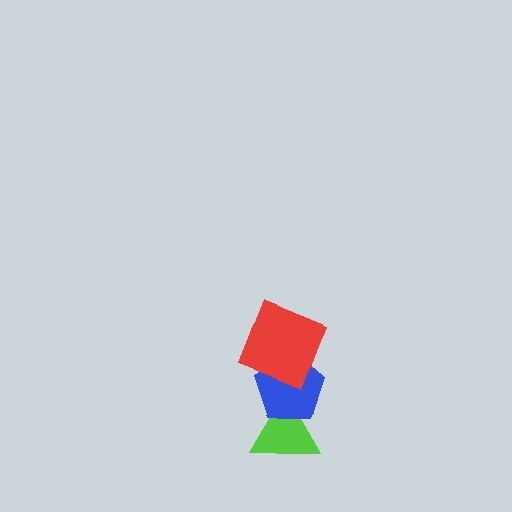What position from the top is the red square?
The red square is 1st from the top.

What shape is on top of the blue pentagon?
The red square is on top of the blue pentagon.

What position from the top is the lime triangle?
The lime triangle is 3rd from the top.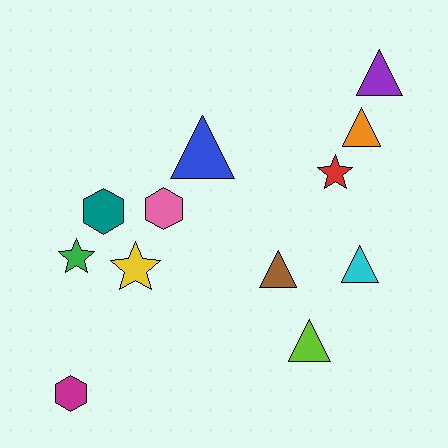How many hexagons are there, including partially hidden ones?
There are 3 hexagons.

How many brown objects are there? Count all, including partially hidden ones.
There is 1 brown object.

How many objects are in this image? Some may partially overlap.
There are 12 objects.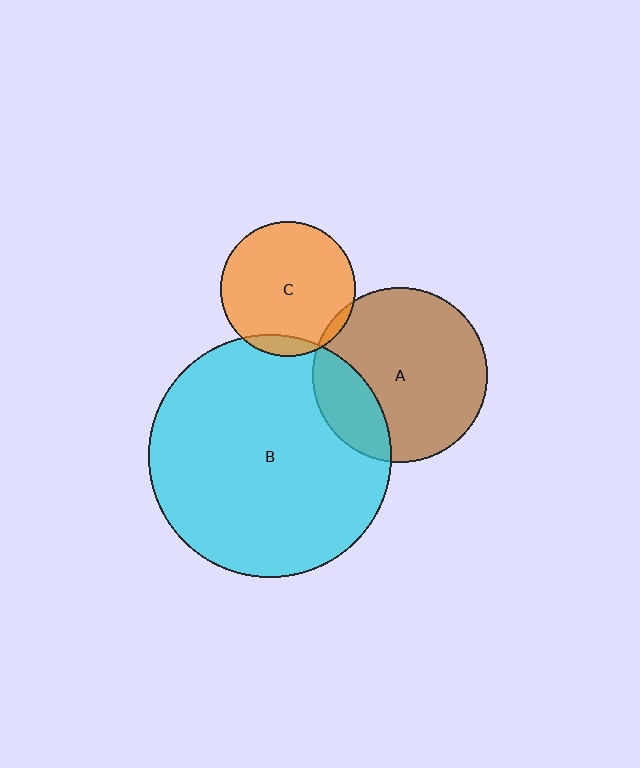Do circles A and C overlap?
Yes.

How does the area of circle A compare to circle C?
Approximately 1.7 times.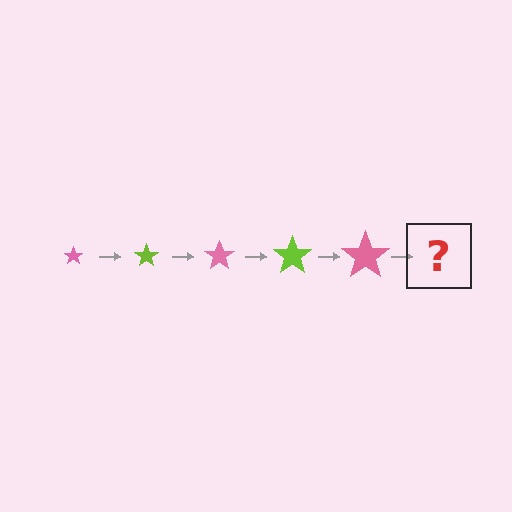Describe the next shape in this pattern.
It should be a lime star, larger than the previous one.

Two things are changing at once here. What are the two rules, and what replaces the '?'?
The two rules are that the star grows larger each step and the color cycles through pink and lime. The '?' should be a lime star, larger than the previous one.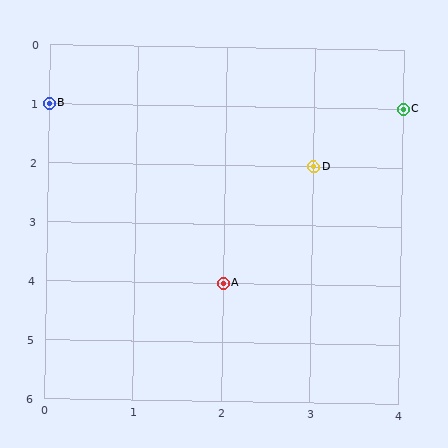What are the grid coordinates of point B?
Point B is at grid coordinates (0, 1).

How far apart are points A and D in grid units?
Points A and D are 1 column and 2 rows apart (about 2.2 grid units diagonally).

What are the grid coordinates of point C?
Point C is at grid coordinates (4, 1).